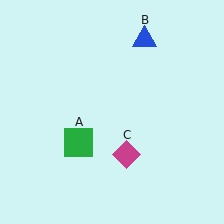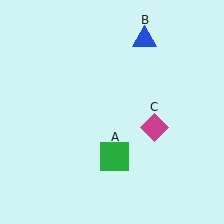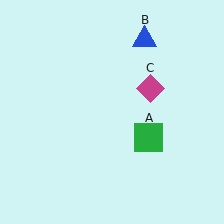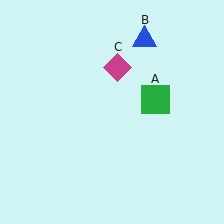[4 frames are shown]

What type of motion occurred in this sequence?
The green square (object A), magenta diamond (object C) rotated counterclockwise around the center of the scene.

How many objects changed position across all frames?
2 objects changed position: green square (object A), magenta diamond (object C).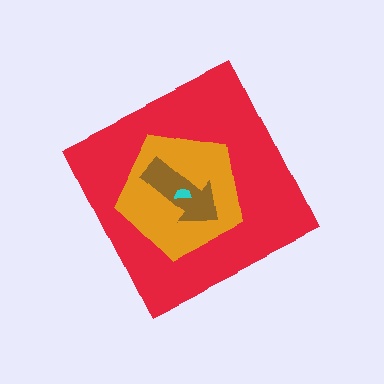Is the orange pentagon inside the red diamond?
Yes.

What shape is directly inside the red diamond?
The orange pentagon.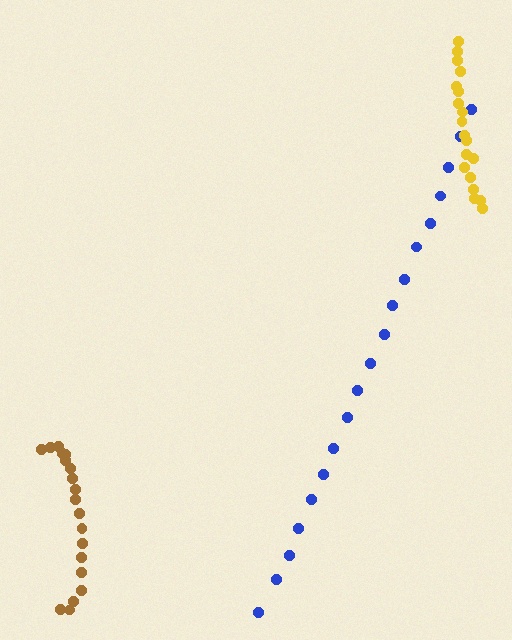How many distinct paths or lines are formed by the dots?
There are 3 distinct paths.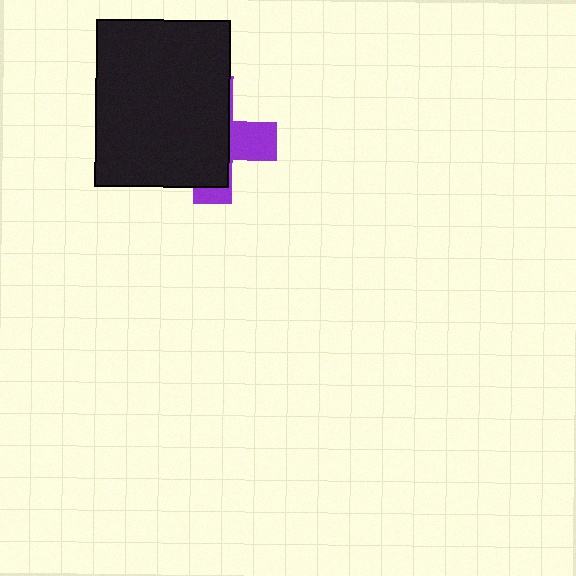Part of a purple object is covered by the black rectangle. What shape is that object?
It is a cross.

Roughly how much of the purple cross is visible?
A small part of it is visible (roughly 33%).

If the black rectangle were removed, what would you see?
You would see the complete purple cross.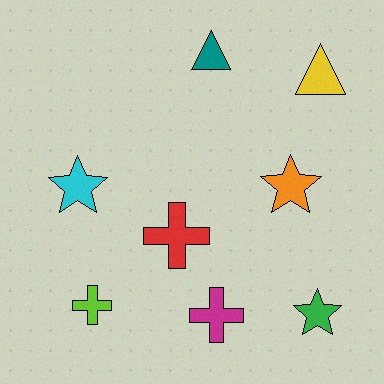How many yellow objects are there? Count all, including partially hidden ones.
There is 1 yellow object.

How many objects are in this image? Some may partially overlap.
There are 8 objects.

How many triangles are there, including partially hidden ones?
There are 2 triangles.